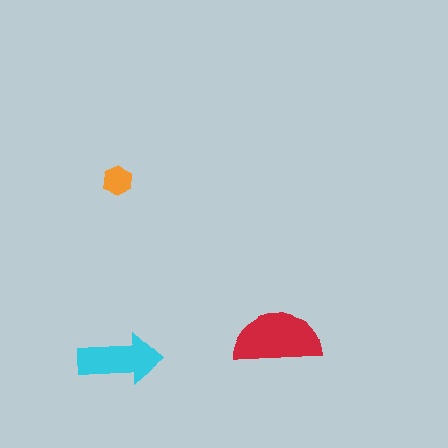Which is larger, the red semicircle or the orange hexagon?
The red semicircle.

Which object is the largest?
The red semicircle.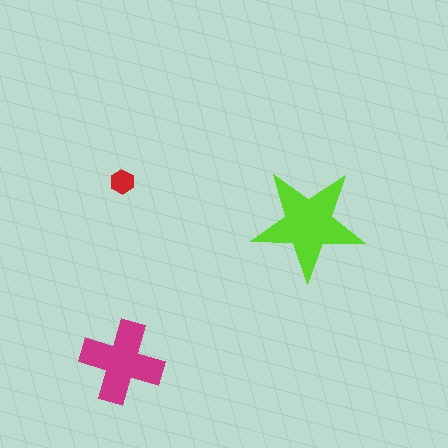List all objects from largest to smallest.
The lime star, the magenta cross, the red hexagon.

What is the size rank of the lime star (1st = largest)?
1st.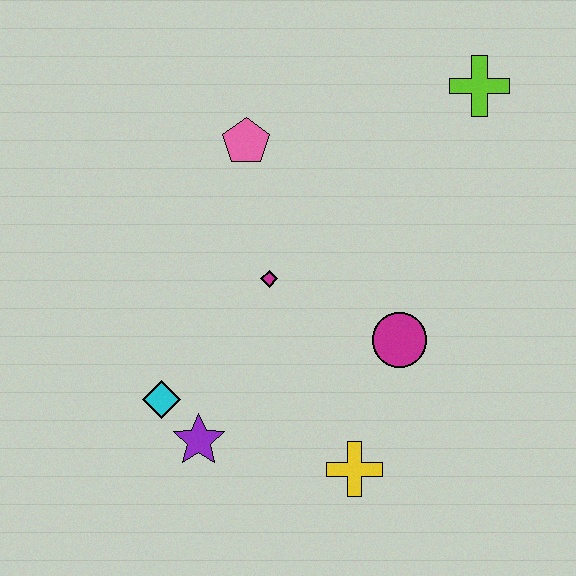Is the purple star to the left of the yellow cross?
Yes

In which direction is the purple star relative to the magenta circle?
The purple star is to the left of the magenta circle.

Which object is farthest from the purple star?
The lime cross is farthest from the purple star.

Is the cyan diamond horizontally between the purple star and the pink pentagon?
No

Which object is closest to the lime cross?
The pink pentagon is closest to the lime cross.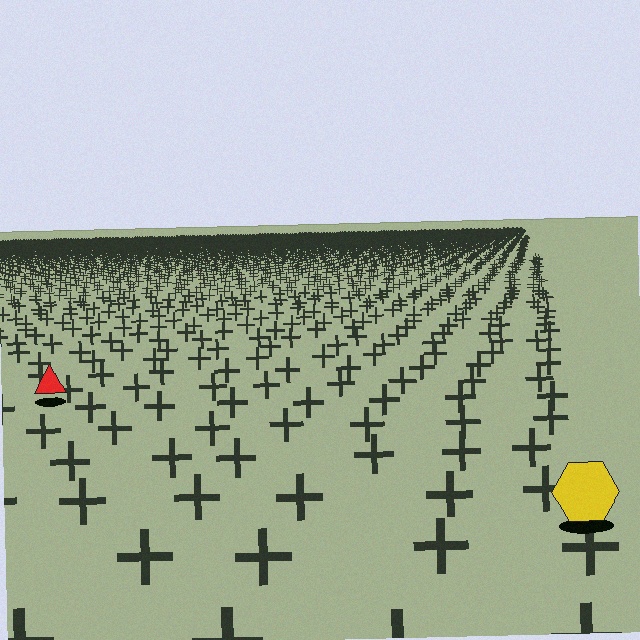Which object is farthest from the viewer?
The red triangle is farthest from the viewer. It appears smaller and the ground texture around it is denser.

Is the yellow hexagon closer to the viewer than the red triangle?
Yes. The yellow hexagon is closer — you can tell from the texture gradient: the ground texture is coarser near it.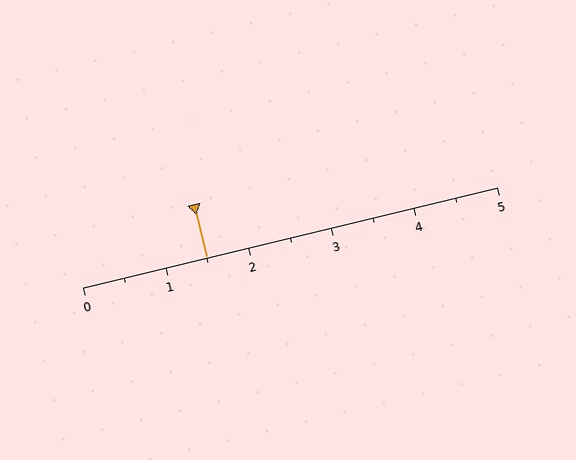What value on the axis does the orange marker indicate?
The marker indicates approximately 1.5.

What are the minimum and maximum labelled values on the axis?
The axis runs from 0 to 5.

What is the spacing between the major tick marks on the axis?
The major ticks are spaced 1 apart.